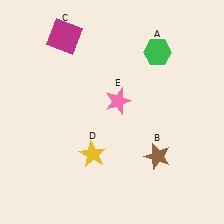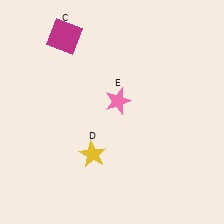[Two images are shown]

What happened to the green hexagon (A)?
The green hexagon (A) was removed in Image 2. It was in the top-right area of Image 1.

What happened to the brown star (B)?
The brown star (B) was removed in Image 2. It was in the bottom-right area of Image 1.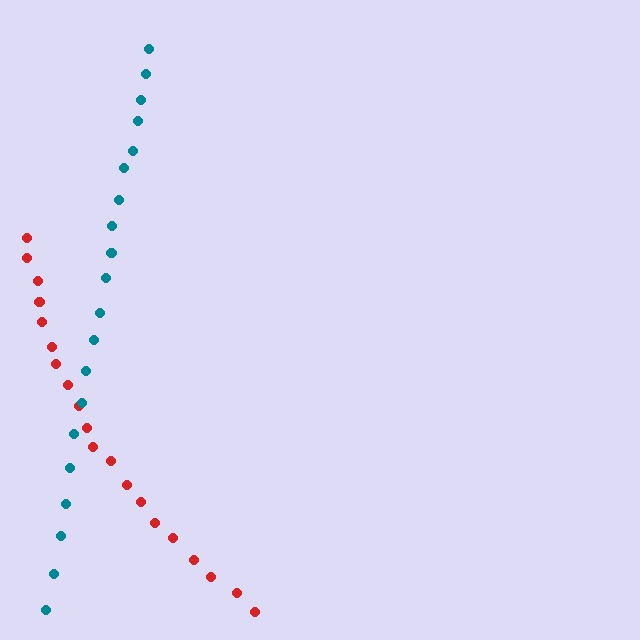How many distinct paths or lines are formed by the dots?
There are 2 distinct paths.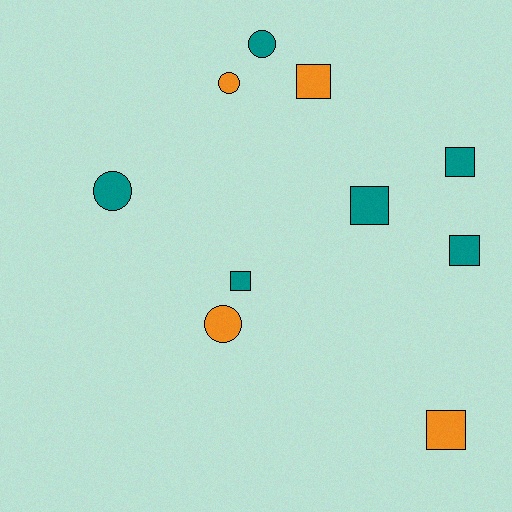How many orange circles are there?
There are 2 orange circles.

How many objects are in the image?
There are 10 objects.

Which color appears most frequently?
Teal, with 6 objects.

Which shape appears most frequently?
Square, with 6 objects.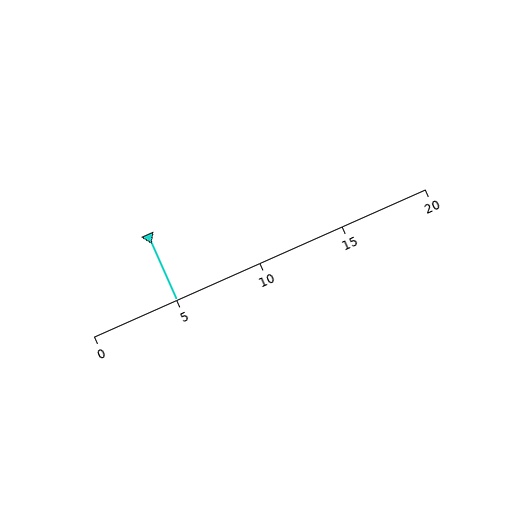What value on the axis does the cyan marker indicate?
The marker indicates approximately 5.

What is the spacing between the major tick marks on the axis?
The major ticks are spaced 5 apart.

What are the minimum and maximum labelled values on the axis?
The axis runs from 0 to 20.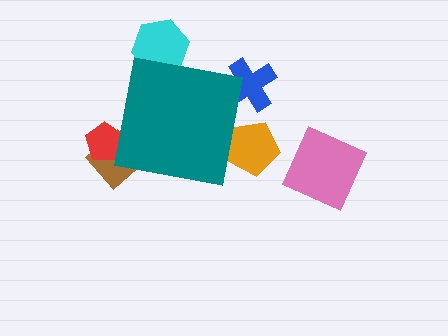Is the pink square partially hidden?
No, the pink square is fully visible.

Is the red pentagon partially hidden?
Yes, the red pentagon is partially hidden behind the teal square.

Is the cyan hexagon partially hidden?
Yes, the cyan hexagon is partially hidden behind the teal square.